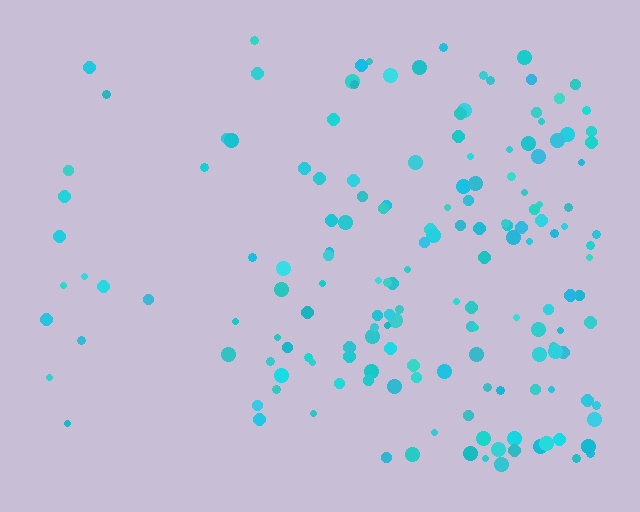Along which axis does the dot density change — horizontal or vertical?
Horizontal.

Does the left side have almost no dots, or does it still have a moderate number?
Still a moderate number, just noticeably fewer than the right.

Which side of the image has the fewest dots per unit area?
The left.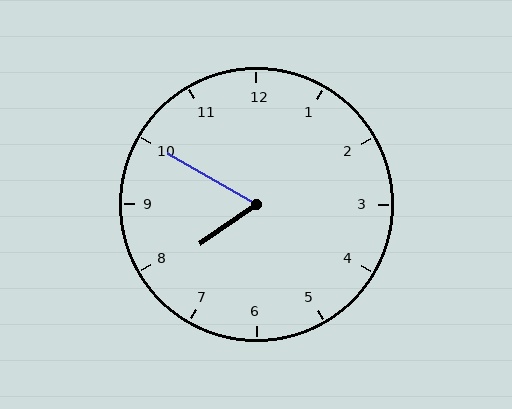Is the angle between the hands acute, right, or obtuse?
It is acute.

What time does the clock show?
7:50.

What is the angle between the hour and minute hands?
Approximately 65 degrees.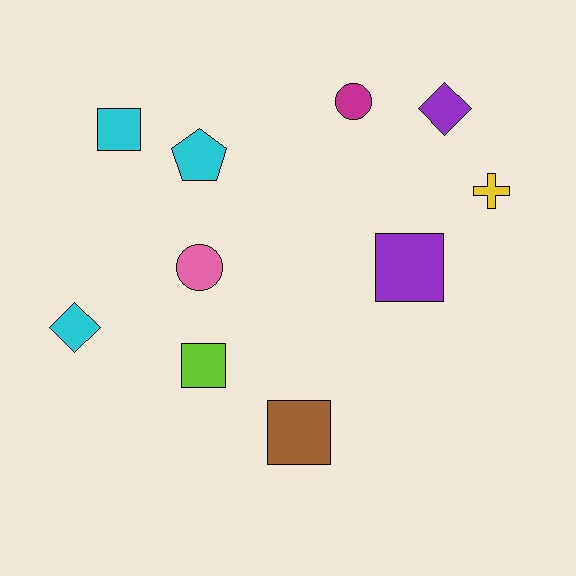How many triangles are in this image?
There are no triangles.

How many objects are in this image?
There are 10 objects.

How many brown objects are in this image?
There is 1 brown object.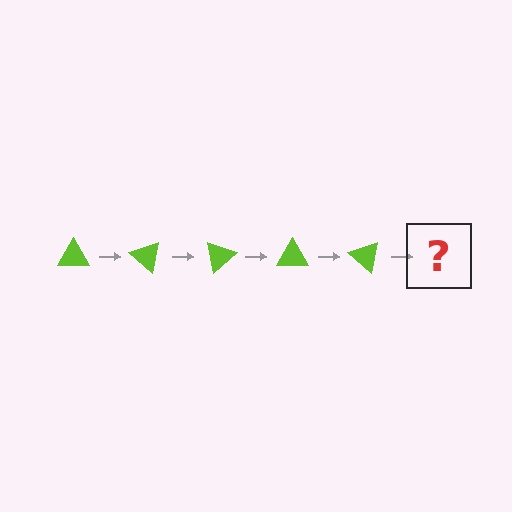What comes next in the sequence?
The next element should be a lime triangle rotated 200 degrees.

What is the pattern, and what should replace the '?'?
The pattern is that the triangle rotates 40 degrees each step. The '?' should be a lime triangle rotated 200 degrees.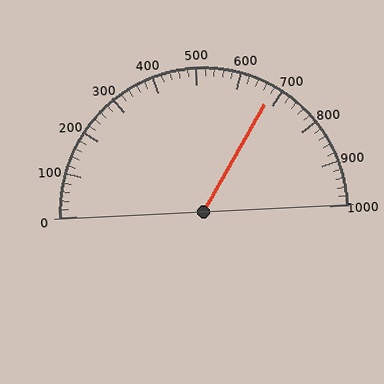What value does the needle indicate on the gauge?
The needle indicates approximately 680.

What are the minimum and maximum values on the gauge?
The gauge ranges from 0 to 1000.